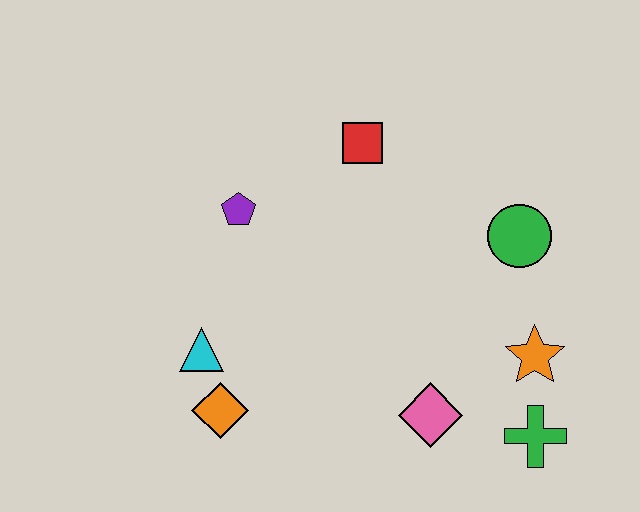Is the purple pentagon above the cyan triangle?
Yes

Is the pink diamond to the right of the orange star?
No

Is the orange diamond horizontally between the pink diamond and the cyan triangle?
Yes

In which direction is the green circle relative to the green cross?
The green circle is above the green cross.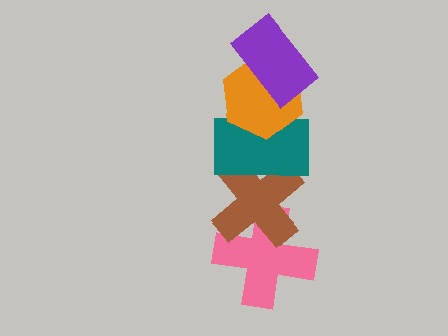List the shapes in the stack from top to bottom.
From top to bottom: the purple rectangle, the orange hexagon, the teal rectangle, the brown cross, the pink cross.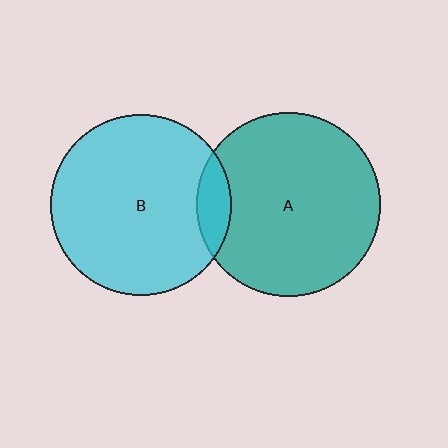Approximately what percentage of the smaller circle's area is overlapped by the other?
Approximately 10%.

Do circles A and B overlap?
Yes.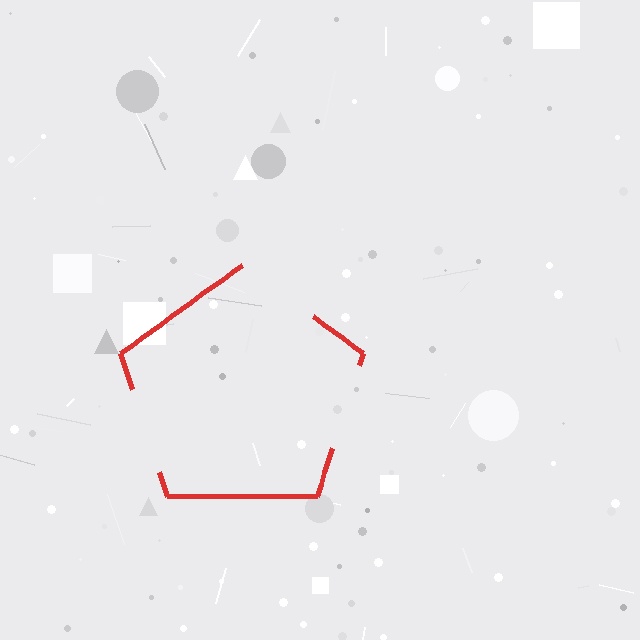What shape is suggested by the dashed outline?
The dashed outline suggests a pentagon.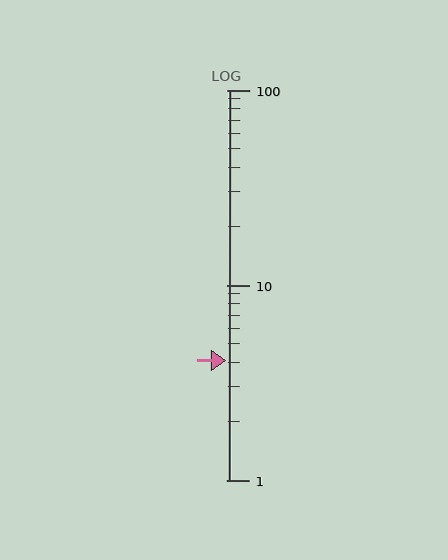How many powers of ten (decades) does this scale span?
The scale spans 2 decades, from 1 to 100.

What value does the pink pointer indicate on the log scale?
The pointer indicates approximately 4.1.